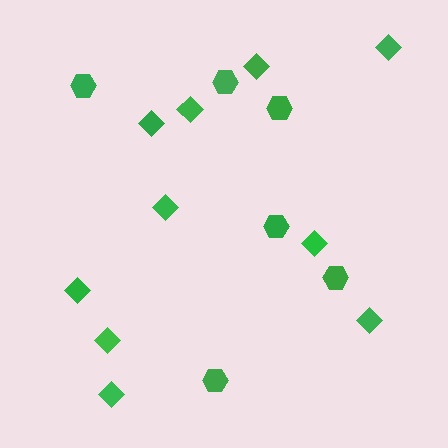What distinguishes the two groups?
There are 2 groups: one group of diamonds (10) and one group of hexagons (6).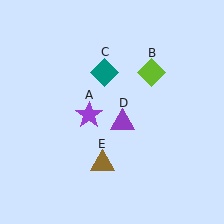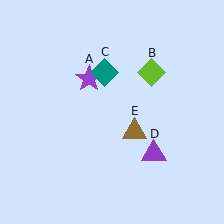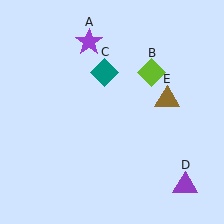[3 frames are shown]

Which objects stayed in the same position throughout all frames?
Lime diamond (object B) and teal diamond (object C) remained stationary.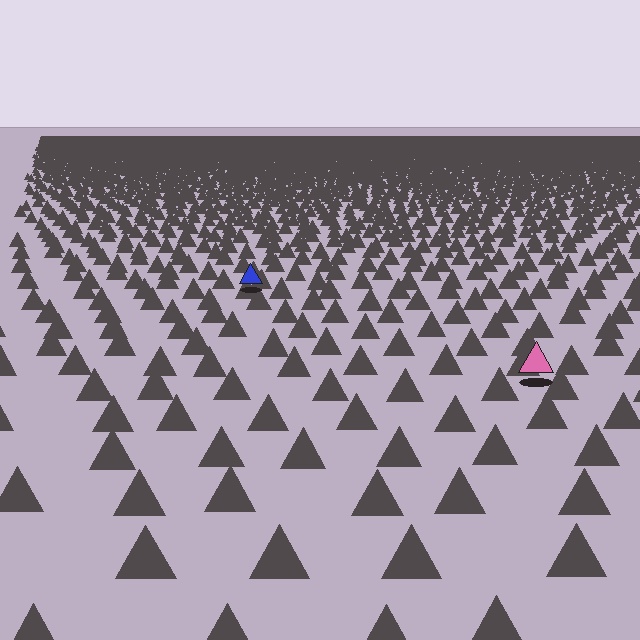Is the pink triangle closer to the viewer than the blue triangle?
Yes. The pink triangle is closer — you can tell from the texture gradient: the ground texture is coarser near it.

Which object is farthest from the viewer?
The blue triangle is farthest from the viewer. It appears smaller and the ground texture around it is denser.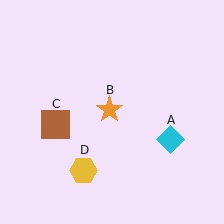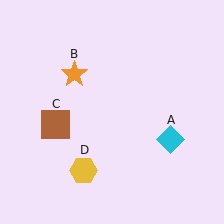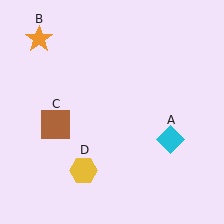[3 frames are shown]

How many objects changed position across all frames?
1 object changed position: orange star (object B).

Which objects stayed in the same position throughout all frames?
Cyan diamond (object A) and brown square (object C) and yellow hexagon (object D) remained stationary.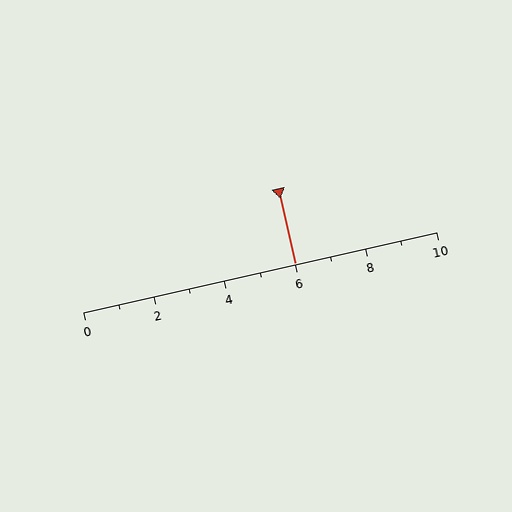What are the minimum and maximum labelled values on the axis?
The axis runs from 0 to 10.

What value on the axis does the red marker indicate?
The marker indicates approximately 6.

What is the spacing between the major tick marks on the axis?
The major ticks are spaced 2 apart.